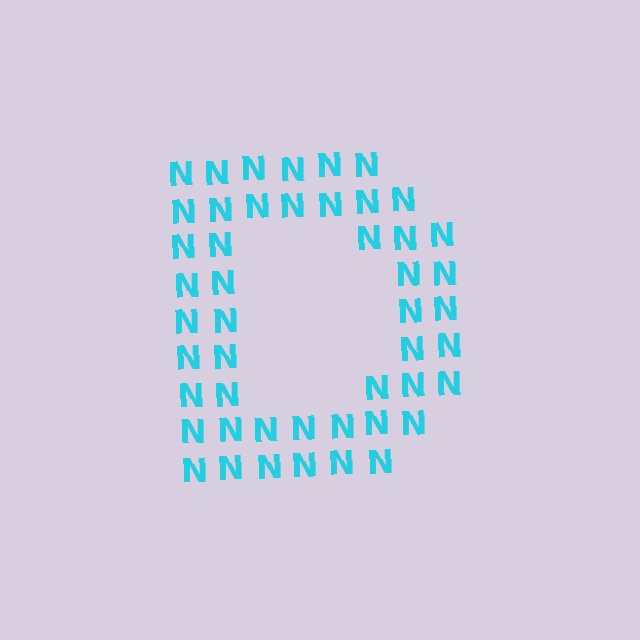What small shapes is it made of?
It is made of small letter N's.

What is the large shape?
The large shape is the letter D.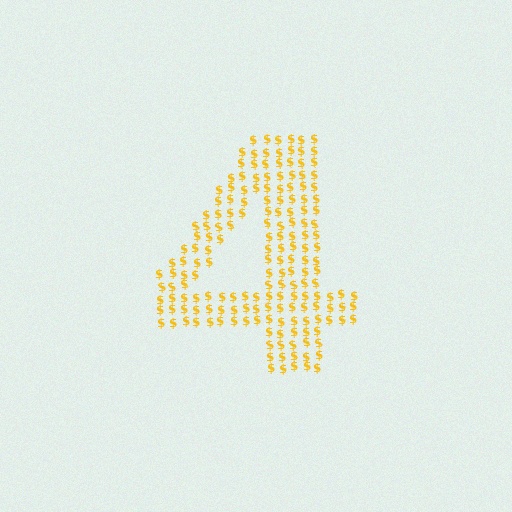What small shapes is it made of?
It is made of small dollar signs.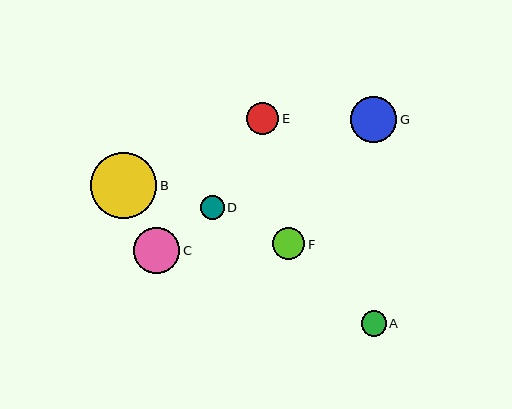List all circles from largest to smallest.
From largest to smallest: B, C, G, E, F, A, D.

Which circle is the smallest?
Circle D is the smallest with a size of approximately 23 pixels.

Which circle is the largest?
Circle B is the largest with a size of approximately 66 pixels.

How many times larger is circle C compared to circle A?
Circle C is approximately 1.8 times the size of circle A.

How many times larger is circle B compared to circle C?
Circle B is approximately 1.4 times the size of circle C.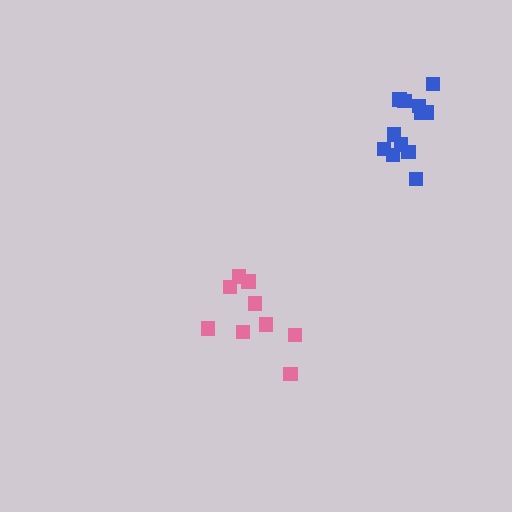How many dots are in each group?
Group 1: 12 dots, Group 2: 9 dots (21 total).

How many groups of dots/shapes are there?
There are 2 groups.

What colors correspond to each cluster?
The clusters are colored: blue, pink.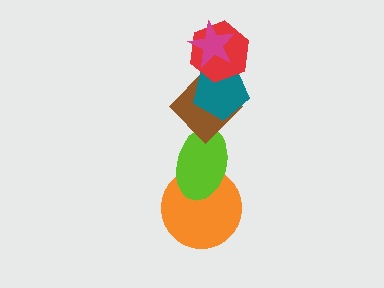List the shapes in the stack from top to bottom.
From top to bottom: the magenta star, the red hexagon, the teal pentagon, the brown diamond, the lime ellipse, the orange circle.